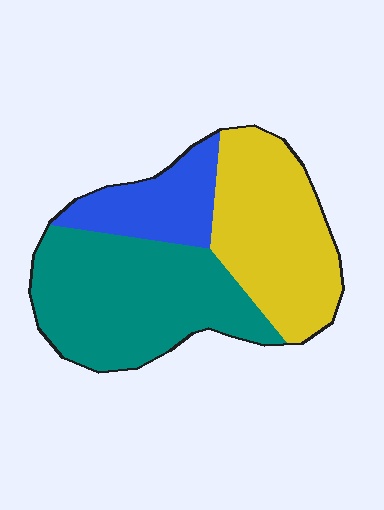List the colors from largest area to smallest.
From largest to smallest: teal, yellow, blue.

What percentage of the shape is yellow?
Yellow covers roughly 35% of the shape.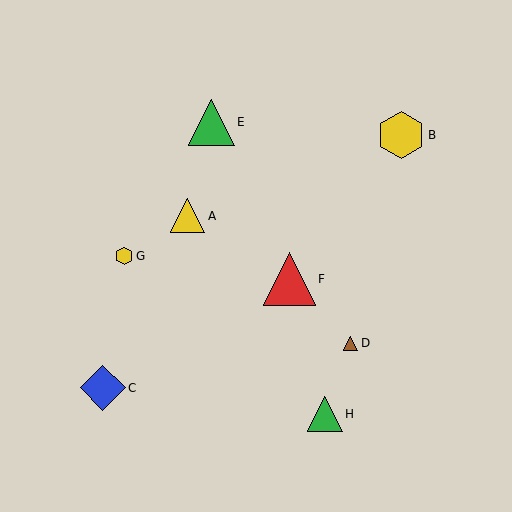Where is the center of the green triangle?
The center of the green triangle is at (325, 414).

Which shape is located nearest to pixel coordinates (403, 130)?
The yellow hexagon (labeled B) at (401, 135) is nearest to that location.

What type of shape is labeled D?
Shape D is a brown triangle.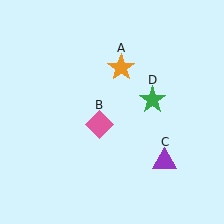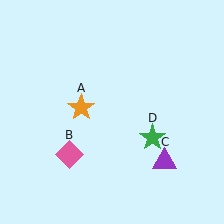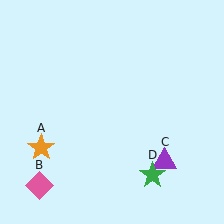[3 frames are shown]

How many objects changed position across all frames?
3 objects changed position: orange star (object A), pink diamond (object B), green star (object D).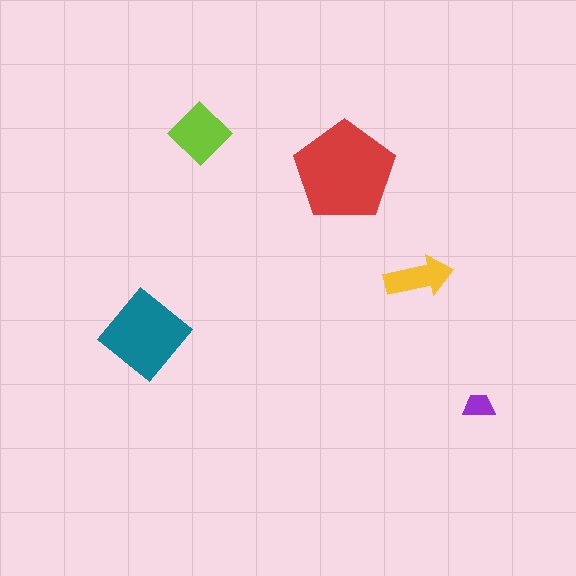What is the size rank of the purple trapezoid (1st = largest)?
5th.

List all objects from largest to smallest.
The red pentagon, the teal diamond, the lime diamond, the yellow arrow, the purple trapezoid.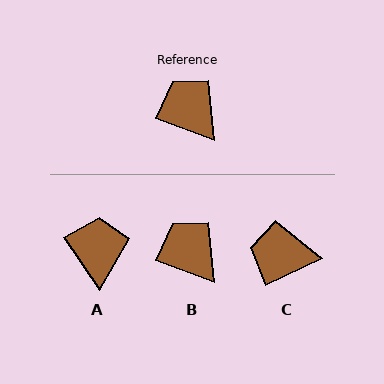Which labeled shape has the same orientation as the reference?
B.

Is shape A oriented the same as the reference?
No, it is off by about 36 degrees.